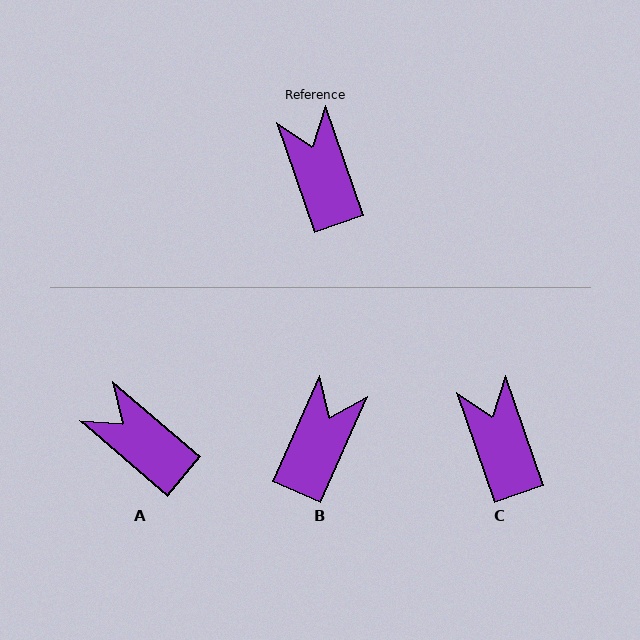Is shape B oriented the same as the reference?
No, it is off by about 43 degrees.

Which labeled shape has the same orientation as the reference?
C.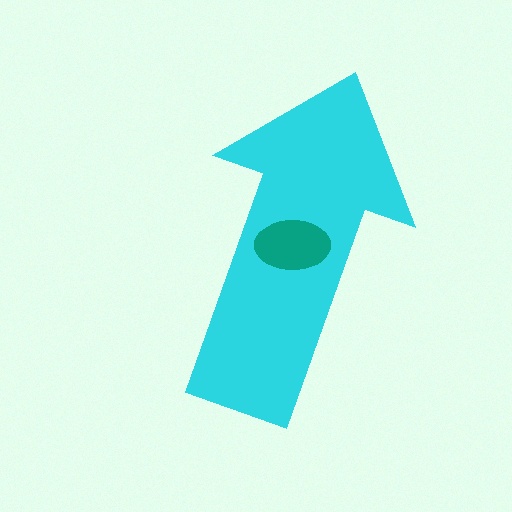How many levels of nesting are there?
2.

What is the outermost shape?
The cyan arrow.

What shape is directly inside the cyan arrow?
The teal ellipse.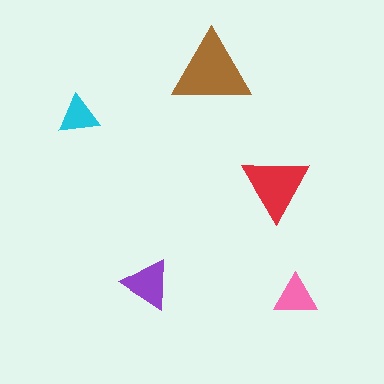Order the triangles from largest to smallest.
the brown one, the red one, the purple one, the pink one, the cyan one.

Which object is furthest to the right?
The pink triangle is rightmost.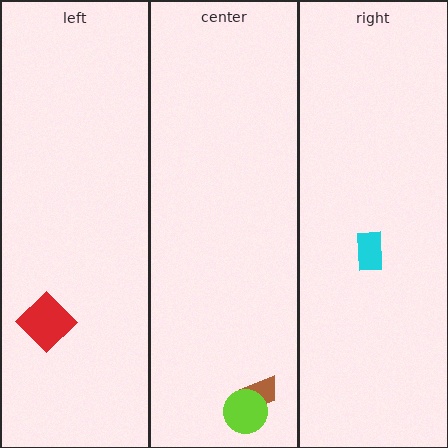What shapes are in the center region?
The brown trapezoid, the lime circle.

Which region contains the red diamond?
The left region.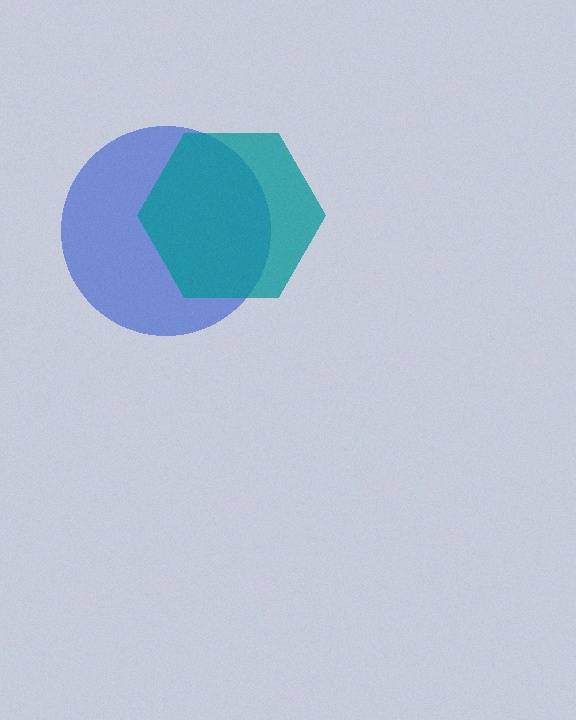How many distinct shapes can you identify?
There are 2 distinct shapes: a blue circle, a teal hexagon.